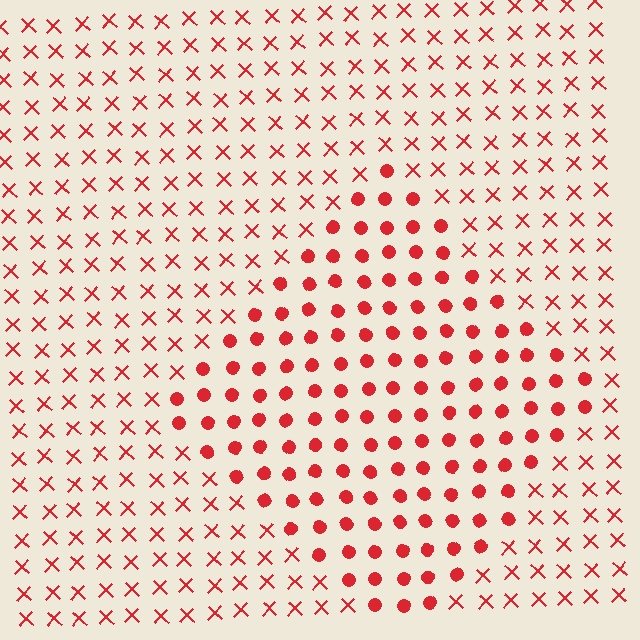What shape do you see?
I see a diamond.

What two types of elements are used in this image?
The image uses circles inside the diamond region and X marks outside it.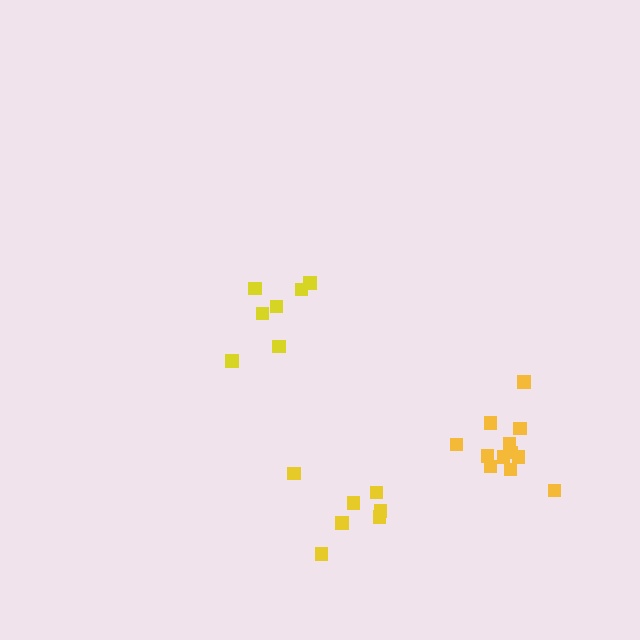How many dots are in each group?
Group 1: 7 dots, Group 2: 12 dots, Group 3: 7 dots (26 total).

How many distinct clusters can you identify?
There are 3 distinct clusters.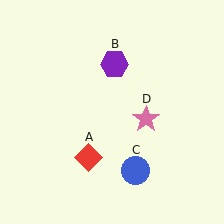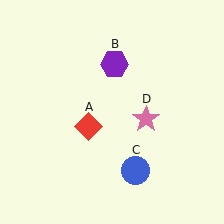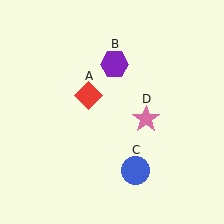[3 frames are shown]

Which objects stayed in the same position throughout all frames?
Purple hexagon (object B) and blue circle (object C) and pink star (object D) remained stationary.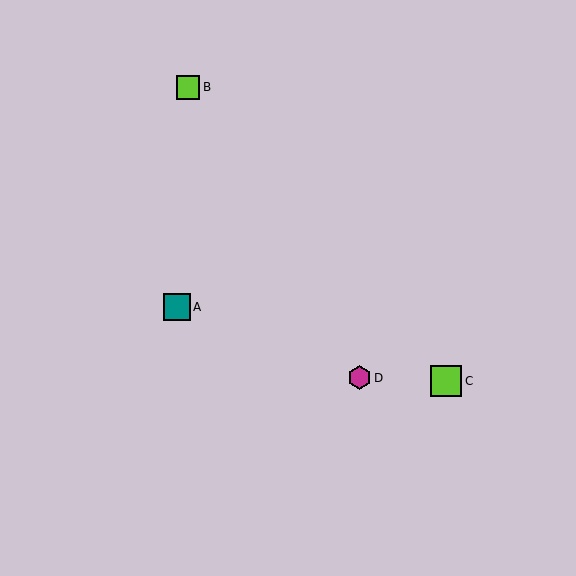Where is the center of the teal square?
The center of the teal square is at (177, 307).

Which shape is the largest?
The lime square (labeled C) is the largest.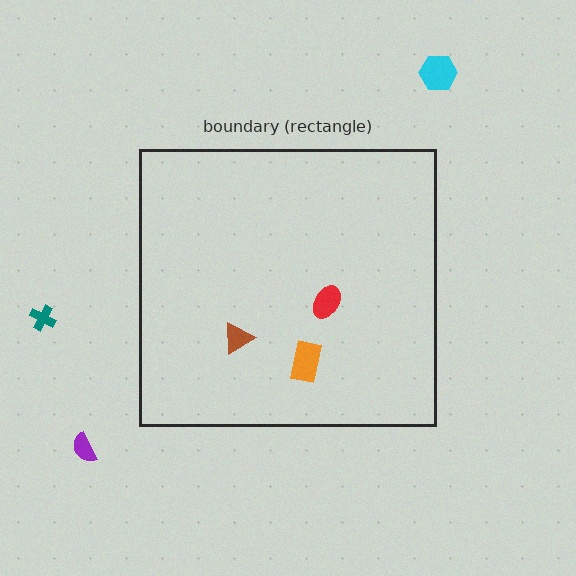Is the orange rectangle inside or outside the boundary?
Inside.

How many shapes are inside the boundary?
3 inside, 3 outside.